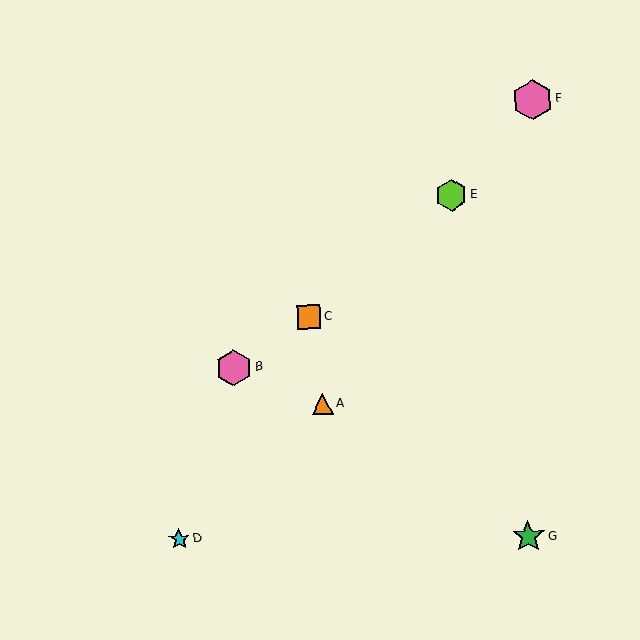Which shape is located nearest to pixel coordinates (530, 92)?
The pink hexagon (labeled F) at (533, 100) is nearest to that location.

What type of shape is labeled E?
Shape E is a lime hexagon.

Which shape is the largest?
The pink hexagon (labeled F) is the largest.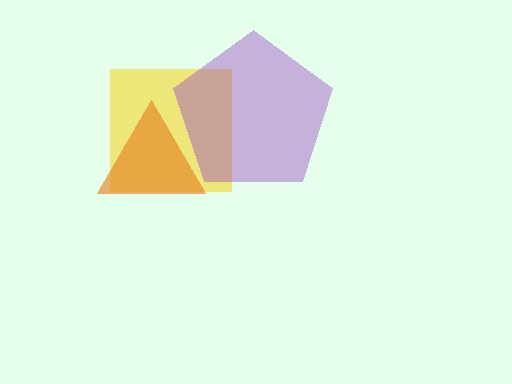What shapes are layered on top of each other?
The layered shapes are: a yellow square, an orange triangle, a purple pentagon.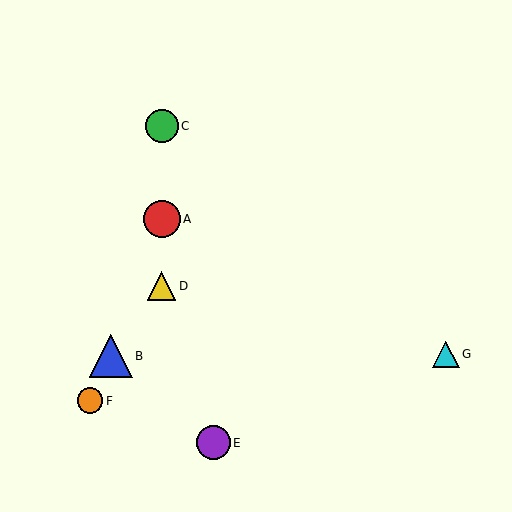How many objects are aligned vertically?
3 objects (A, C, D) are aligned vertically.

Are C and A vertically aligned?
Yes, both are at x≈162.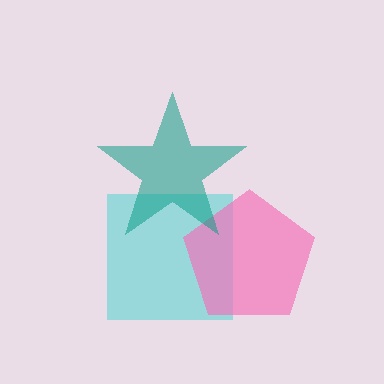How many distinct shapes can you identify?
There are 3 distinct shapes: a cyan square, a pink pentagon, a teal star.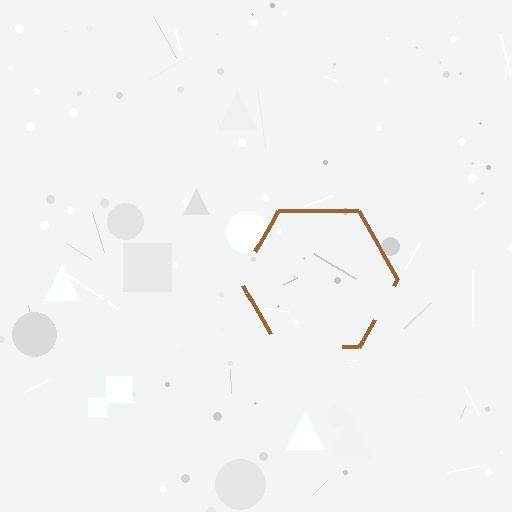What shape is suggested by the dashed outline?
The dashed outline suggests a hexagon.